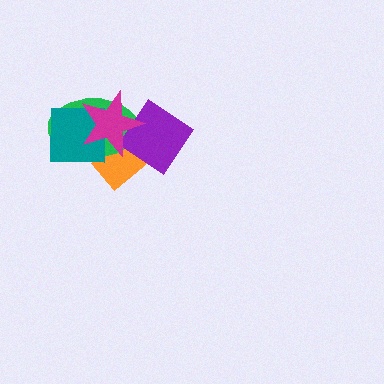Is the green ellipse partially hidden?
Yes, it is partially covered by another shape.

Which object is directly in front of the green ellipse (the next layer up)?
The purple diamond is directly in front of the green ellipse.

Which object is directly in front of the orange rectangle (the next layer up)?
The green ellipse is directly in front of the orange rectangle.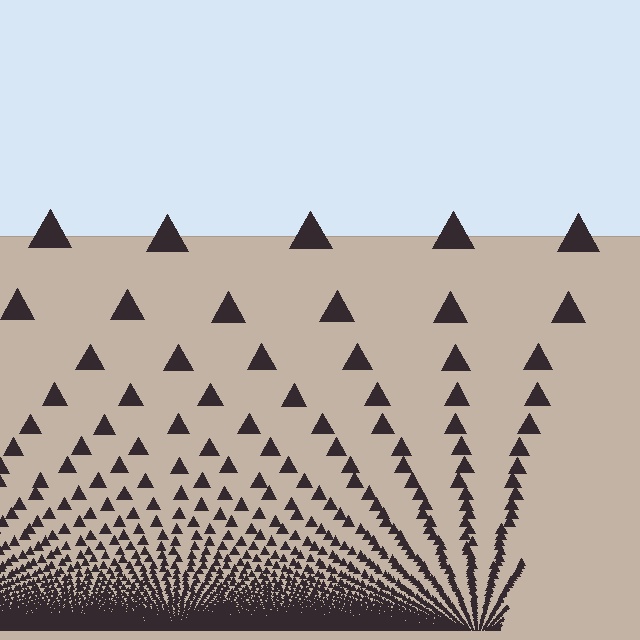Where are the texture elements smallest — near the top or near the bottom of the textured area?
Near the bottom.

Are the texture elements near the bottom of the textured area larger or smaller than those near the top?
Smaller. The gradient is inverted — elements near the bottom are smaller and denser.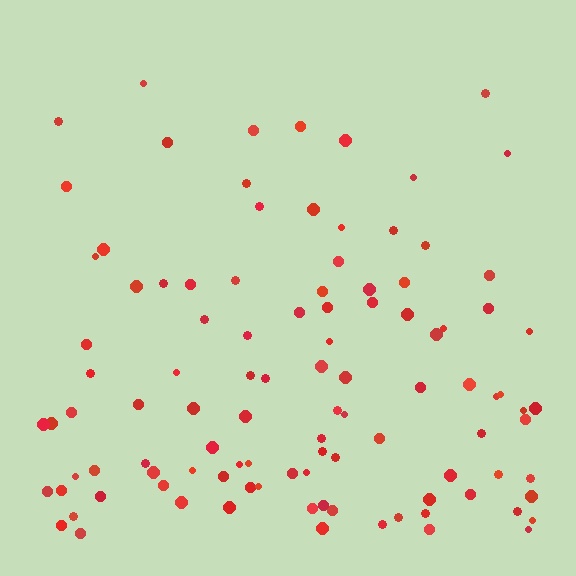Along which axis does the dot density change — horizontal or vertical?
Vertical.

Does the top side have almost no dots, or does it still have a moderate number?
Still a moderate number, just noticeably fewer than the bottom.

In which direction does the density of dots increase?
From top to bottom, with the bottom side densest.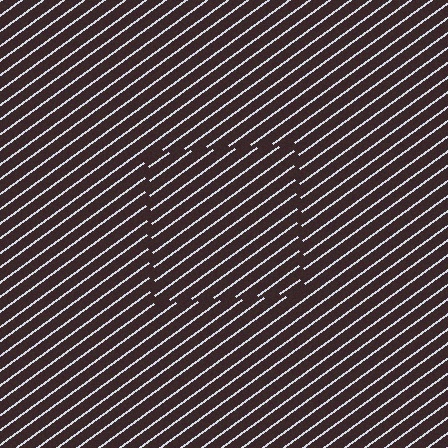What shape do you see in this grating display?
An illusory square. The interior of the shape contains the same grating, shifted by half a period — the contour is defined by the phase discontinuity where line-ends from the inner and outer gratings abut.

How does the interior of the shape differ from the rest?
The interior of the shape contains the same grating, shifted by half a period — the contour is defined by the phase discontinuity where line-ends from the inner and outer gratings abut.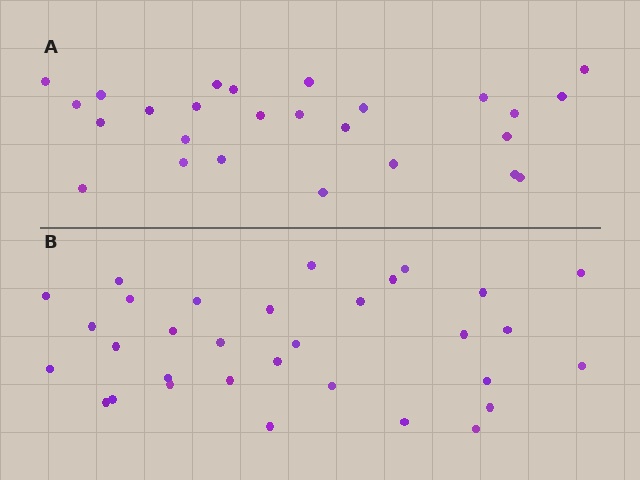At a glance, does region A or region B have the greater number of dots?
Region B (the bottom region) has more dots.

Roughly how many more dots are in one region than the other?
Region B has about 6 more dots than region A.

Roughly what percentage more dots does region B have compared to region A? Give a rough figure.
About 25% more.